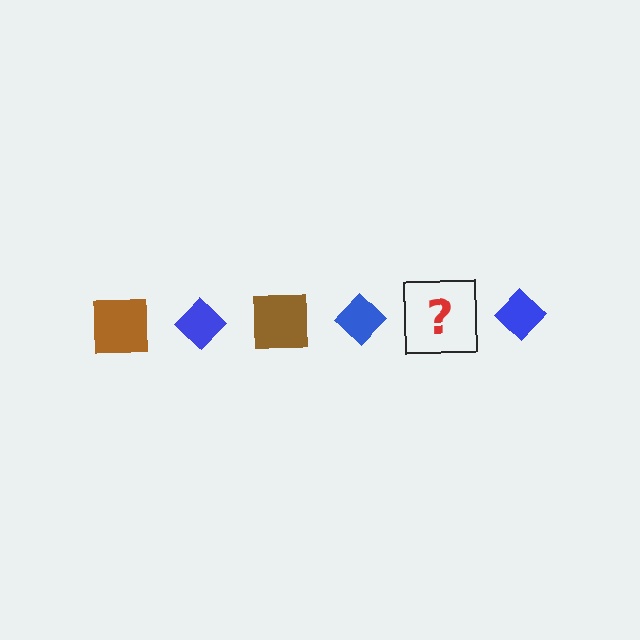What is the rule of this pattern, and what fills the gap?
The rule is that the pattern alternates between brown square and blue diamond. The gap should be filled with a brown square.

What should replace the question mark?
The question mark should be replaced with a brown square.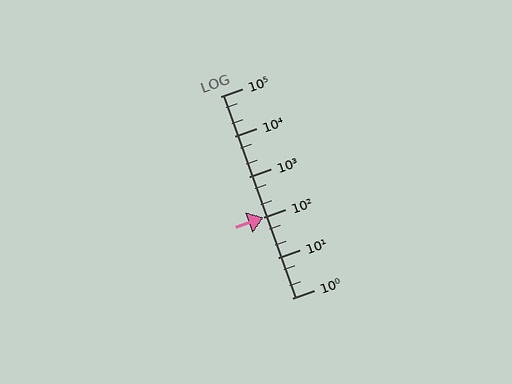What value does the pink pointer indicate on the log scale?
The pointer indicates approximately 100.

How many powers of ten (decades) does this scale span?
The scale spans 5 decades, from 1 to 100000.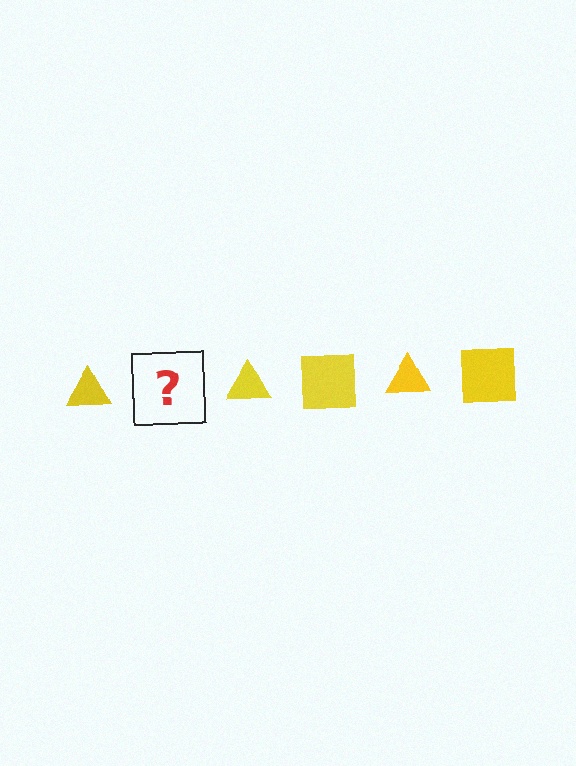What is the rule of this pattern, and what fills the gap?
The rule is that the pattern cycles through triangle, square shapes in yellow. The gap should be filled with a yellow square.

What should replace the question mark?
The question mark should be replaced with a yellow square.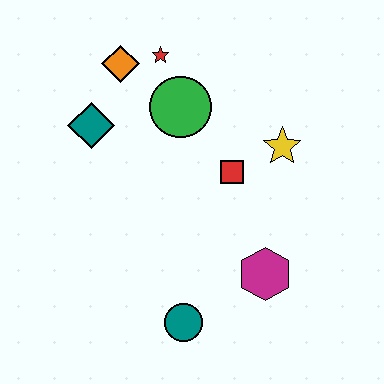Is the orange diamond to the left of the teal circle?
Yes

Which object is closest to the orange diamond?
The red star is closest to the orange diamond.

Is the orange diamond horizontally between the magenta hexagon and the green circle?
No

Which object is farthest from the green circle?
The teal circle is farthest from the green circle.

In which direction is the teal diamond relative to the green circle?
The teal diamond is to the left of the green circle.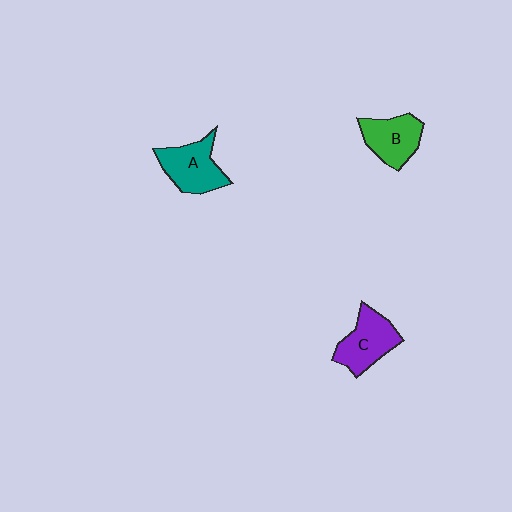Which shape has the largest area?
Shape A (teal).